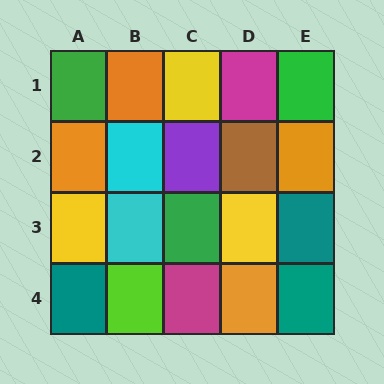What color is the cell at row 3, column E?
Teal.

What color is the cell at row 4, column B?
Lime.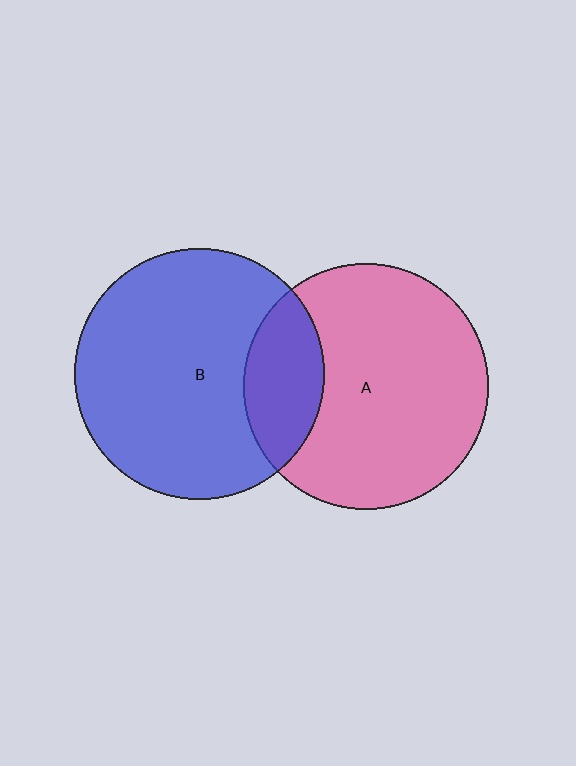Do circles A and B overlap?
Yes.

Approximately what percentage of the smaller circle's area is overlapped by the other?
Approximately 20%.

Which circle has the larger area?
Circle B (blue).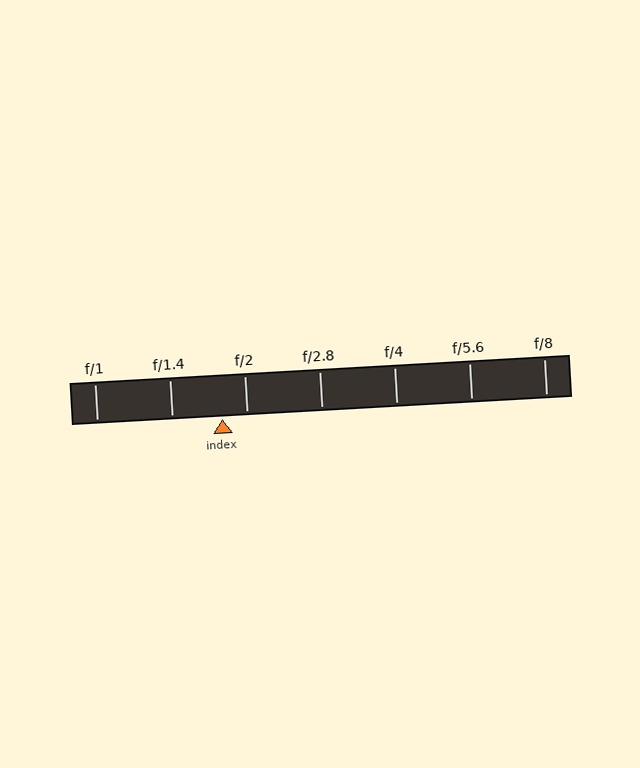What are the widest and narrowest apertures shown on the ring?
The widest aperture shown is f/1 and the narrowest is f/8.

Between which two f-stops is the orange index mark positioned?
The index mark is between f/1.4 and f/2.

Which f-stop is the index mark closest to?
The index mark is closest to f/2.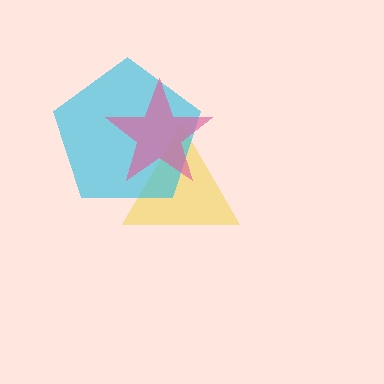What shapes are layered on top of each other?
The layered shapes are: a yellow triangle, a cyan pentagon, a pink star.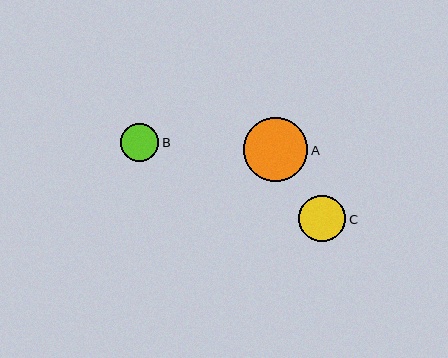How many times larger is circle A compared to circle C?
Circle A is approximately 1.4 times the size of circle C.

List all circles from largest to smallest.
From largest to smallest: A, C, B.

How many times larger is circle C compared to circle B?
Circle C is approximately 1.2 times the size of circle B.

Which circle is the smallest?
Circle B is the smallest with a size of approximately 38 pixels.